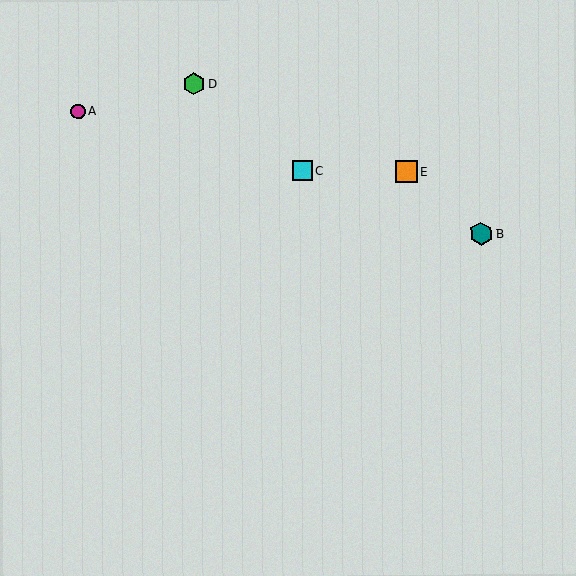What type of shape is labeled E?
Shape E is an orange square.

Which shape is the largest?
The teal hexagon (labeled B) is the largest.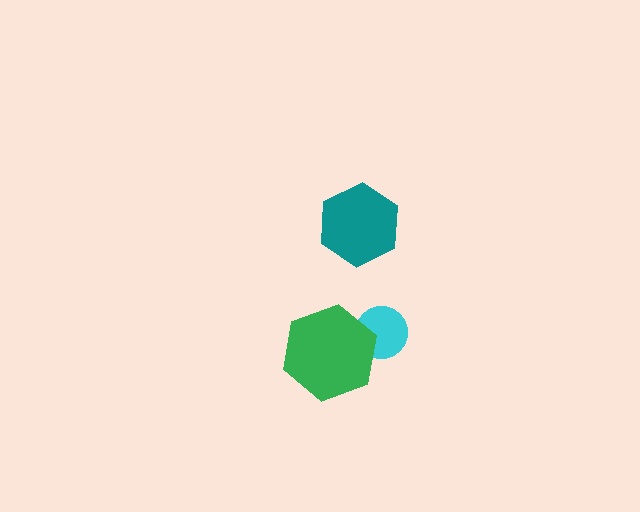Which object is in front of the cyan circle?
The green hexagon is in front of the cyan circle.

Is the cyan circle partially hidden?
Yes, it is partially covered by another shape.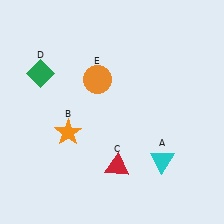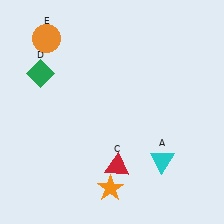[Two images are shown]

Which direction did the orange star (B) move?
The orange star (B) moved down.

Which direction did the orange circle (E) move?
The orange circle (E) moved left.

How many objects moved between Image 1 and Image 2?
2 objects moved between the two images.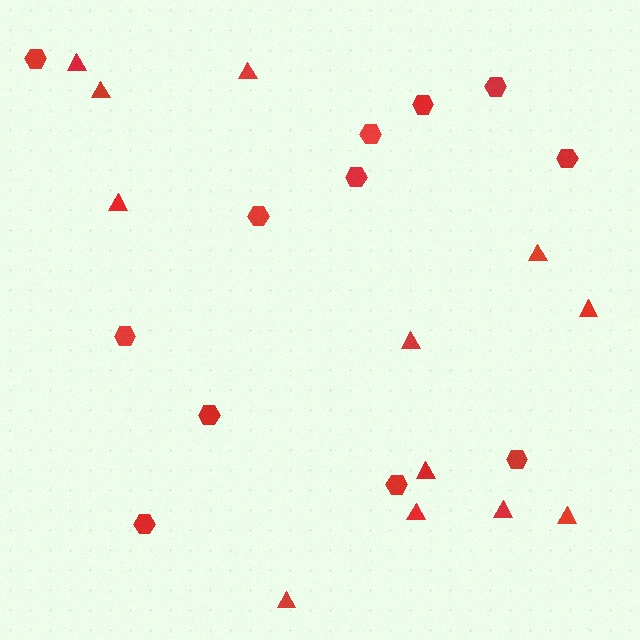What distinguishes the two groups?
There are 2 groups: one group of hexagons (12) and one group of triangles (12).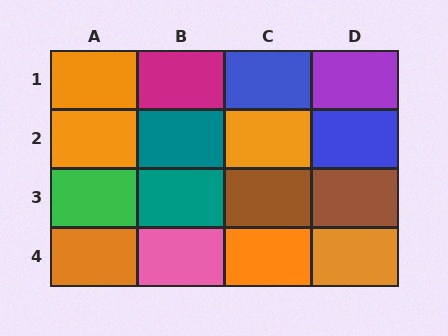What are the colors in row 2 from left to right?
Orange, teal, orange, blue.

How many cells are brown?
2 cells are brown.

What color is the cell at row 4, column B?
Pink.